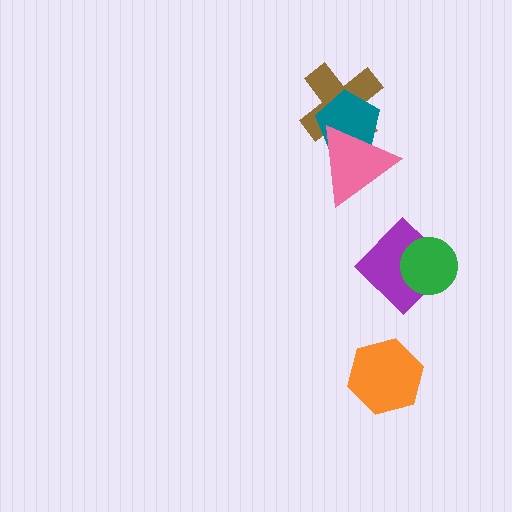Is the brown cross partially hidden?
Yes, it is partially covered by another shape.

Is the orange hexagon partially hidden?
No, no other shape covers it.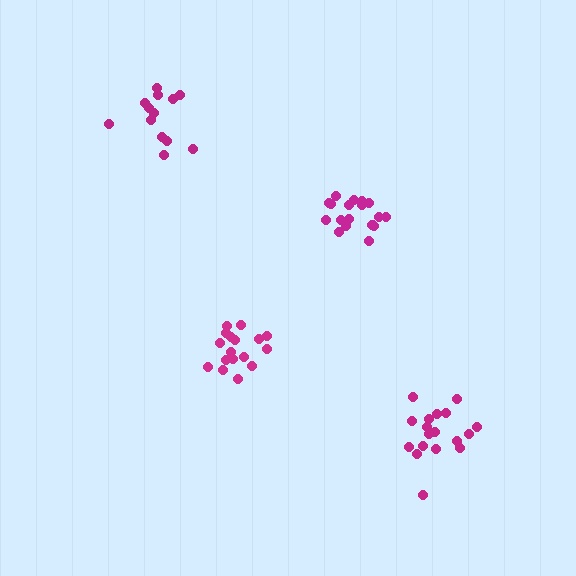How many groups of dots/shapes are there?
There are 4 groups.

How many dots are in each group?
Group 1: 19 dots, Group 2: 19 dots, Group 3: 13 dots, Group 4: 17 dots (68 total).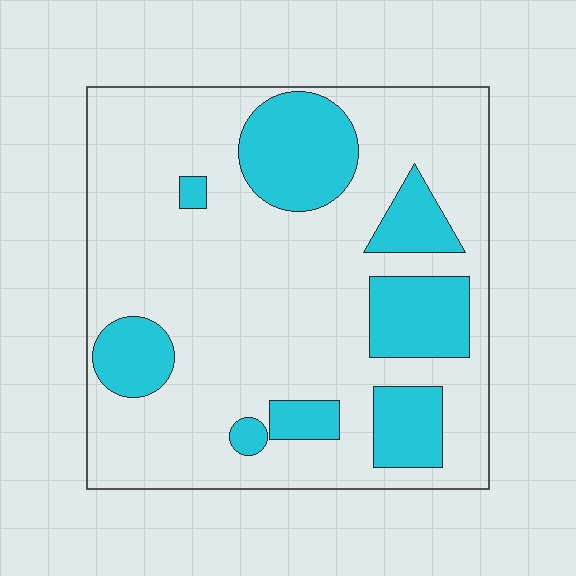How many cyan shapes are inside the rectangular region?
8.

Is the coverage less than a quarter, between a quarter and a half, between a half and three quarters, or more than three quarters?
Less than a quarter.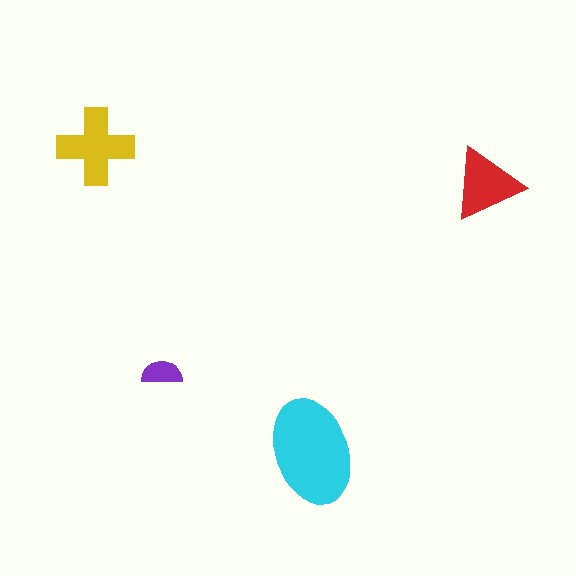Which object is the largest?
The cyan ellipse.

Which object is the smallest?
The purple semicircle.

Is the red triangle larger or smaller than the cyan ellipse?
Smaller.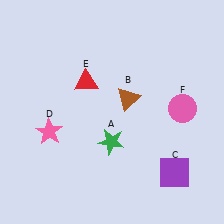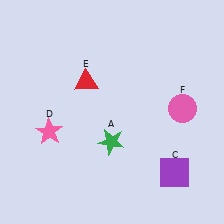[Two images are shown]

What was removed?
The brown triangle (B) was removed in Image 2.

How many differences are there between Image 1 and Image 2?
There is 1 difference between the two images.